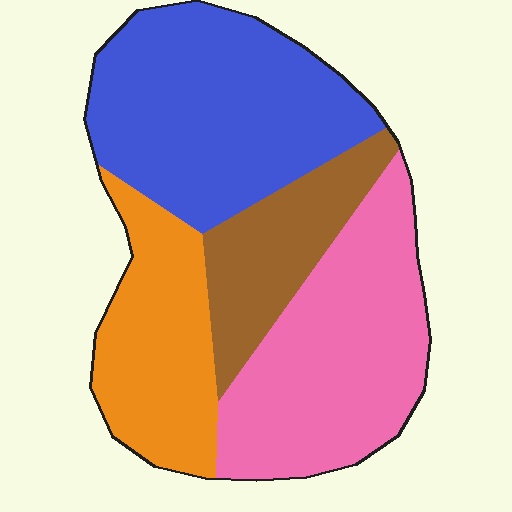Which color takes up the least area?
Brown, at roughly 15%.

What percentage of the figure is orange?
Orange takes up about one fifth (1/5) of the figure.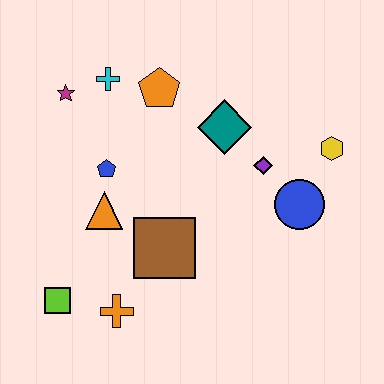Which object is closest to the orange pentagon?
The cyan cross is closest to the orange pentagon.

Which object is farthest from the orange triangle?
The yellow hexagon is farthest from the orange triangle.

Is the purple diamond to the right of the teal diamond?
Yes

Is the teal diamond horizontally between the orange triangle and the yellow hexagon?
Yes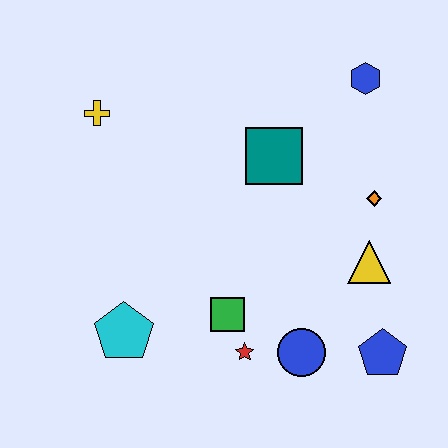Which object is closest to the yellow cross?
The teal square is closest to the yellow cross.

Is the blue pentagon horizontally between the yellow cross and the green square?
No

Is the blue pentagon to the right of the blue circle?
Yes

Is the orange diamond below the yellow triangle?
No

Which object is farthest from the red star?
The blue hexagon is farthest from the red star.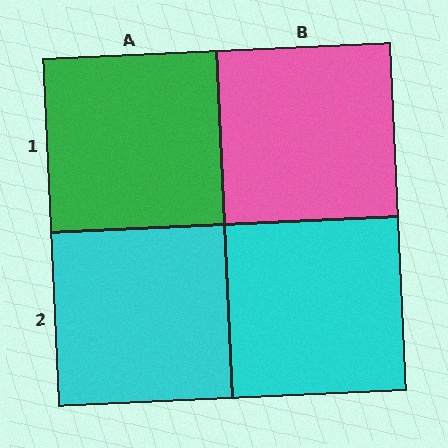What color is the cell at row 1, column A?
Green.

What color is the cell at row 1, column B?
Pink.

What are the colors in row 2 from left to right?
Cyan, cyan.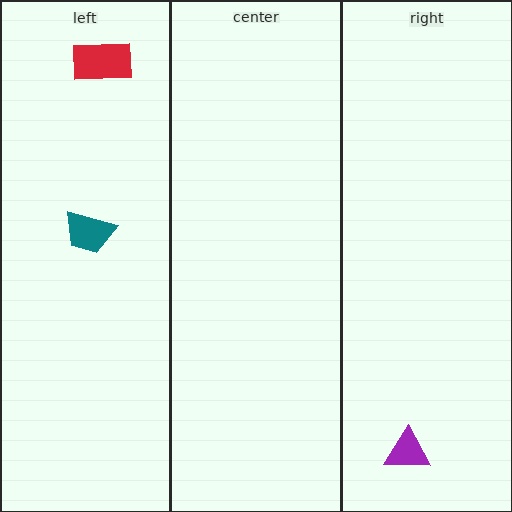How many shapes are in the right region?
1.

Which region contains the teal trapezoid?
The left region.